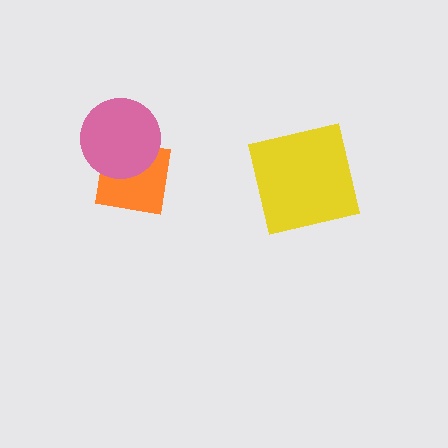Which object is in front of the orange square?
The pink circle is in front of the orange square.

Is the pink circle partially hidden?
No, no other shape covers it.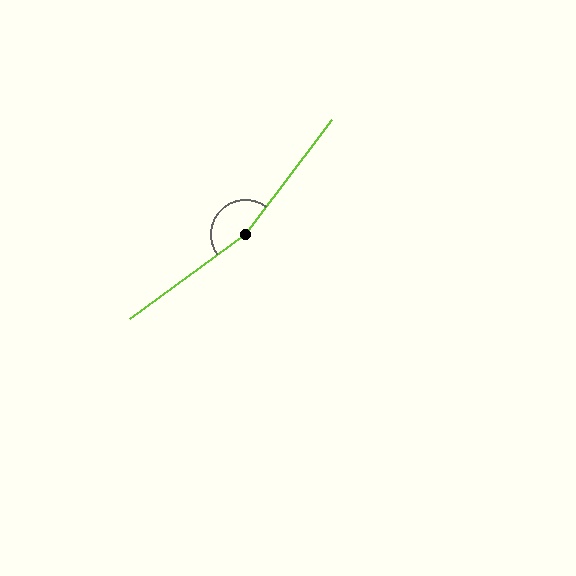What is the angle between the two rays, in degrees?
Approximately 163 degrees.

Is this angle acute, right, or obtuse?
It is obtuse.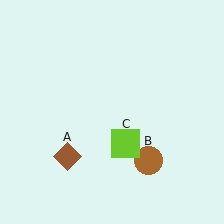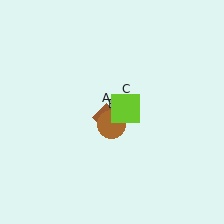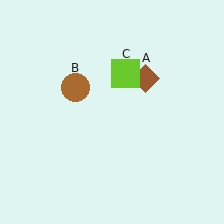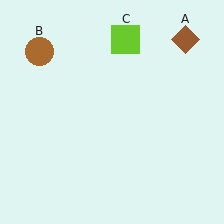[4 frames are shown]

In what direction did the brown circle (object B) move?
The brown circle (object B) moved up and to the left.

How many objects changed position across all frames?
3 objects changed position: brown diamond (object A), brown circle (object B), lime square (object C).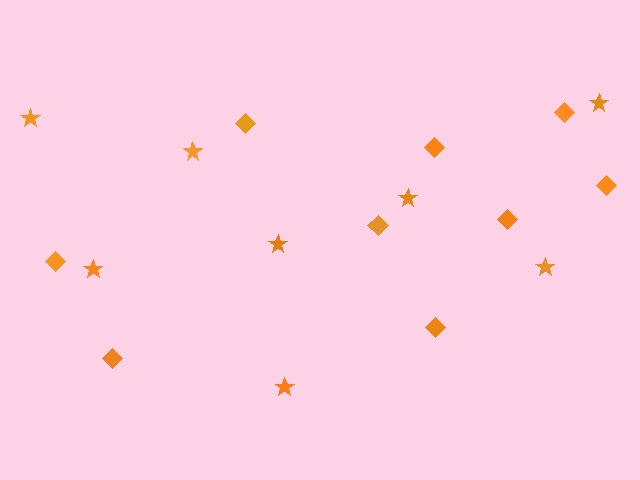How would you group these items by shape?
There are 2 groups: one group of diamonds (9) and one group of stars (8).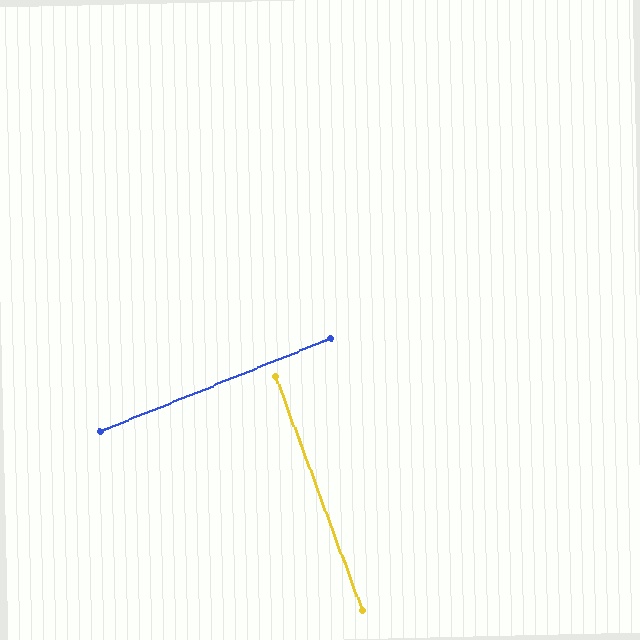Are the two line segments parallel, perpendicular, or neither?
Perpendicular — they meet at approximately 88°.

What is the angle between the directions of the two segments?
Approximately 88 degrees.